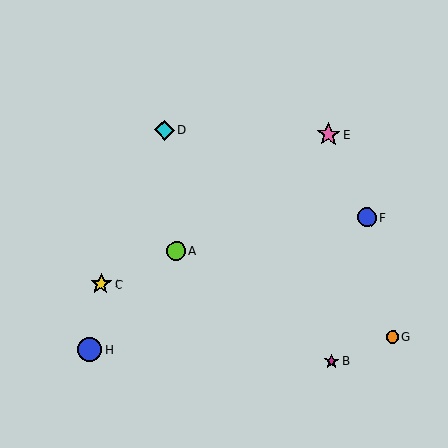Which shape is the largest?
The blue circle (labeled H) is the largest.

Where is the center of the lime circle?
The center of the lime circle is at (176, 251).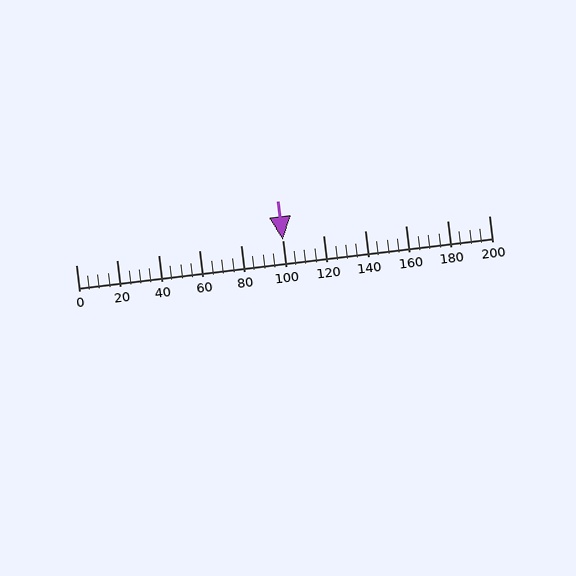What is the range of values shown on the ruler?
The ruler shows values from 0 to 200.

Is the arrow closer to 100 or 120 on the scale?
The arrow is closer to 100.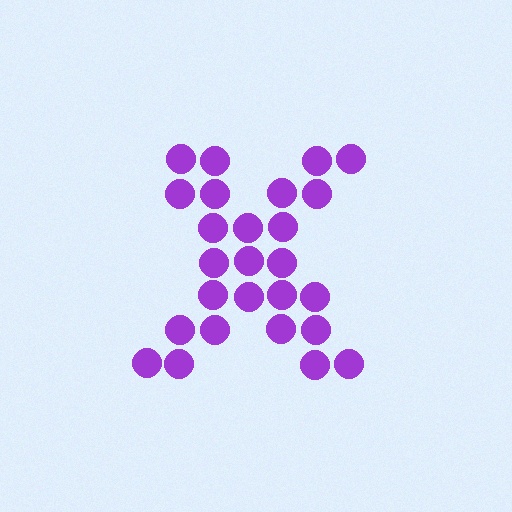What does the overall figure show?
The overall figure shows the letter X.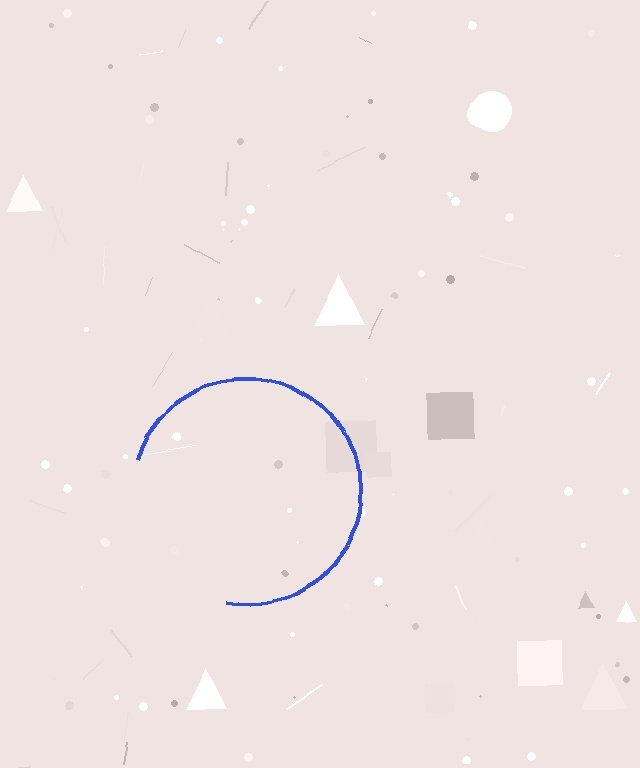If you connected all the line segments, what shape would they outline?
They would outline a circle.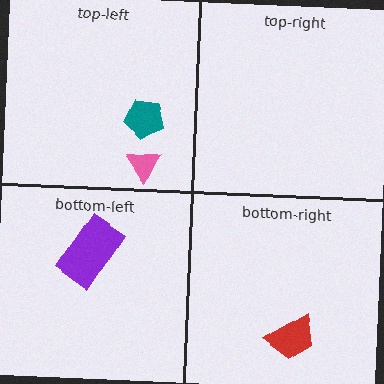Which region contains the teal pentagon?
The top-left region.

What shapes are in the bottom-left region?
The purple rectangle.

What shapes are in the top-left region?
The teal pentagon, the pink triangle.